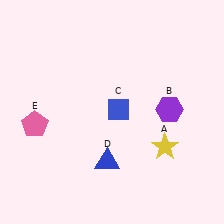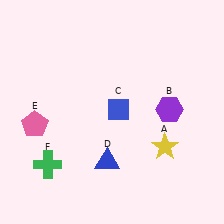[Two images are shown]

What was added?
A green cross (F) was added in Image 2.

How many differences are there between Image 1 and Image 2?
There is 1 difference between the two images.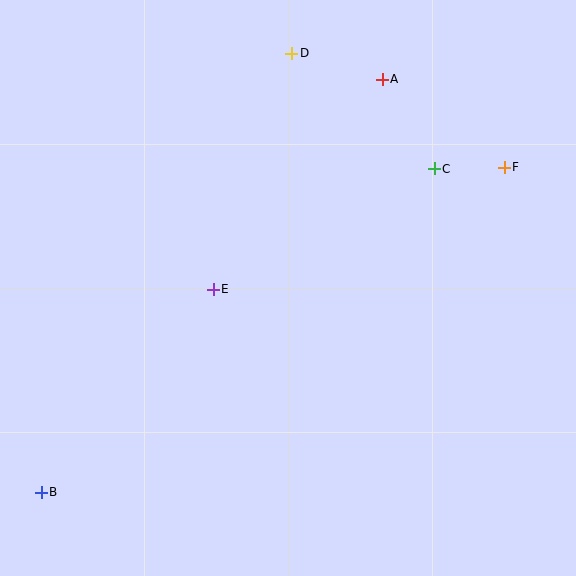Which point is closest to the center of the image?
Point E at (213, 289) is closest to the center.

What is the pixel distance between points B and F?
The distance between B and F is 566 pixels.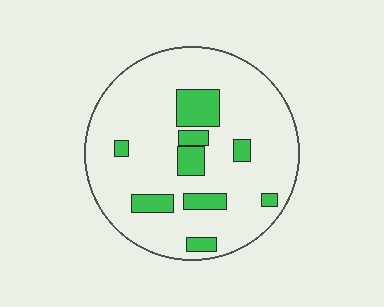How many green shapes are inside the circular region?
9.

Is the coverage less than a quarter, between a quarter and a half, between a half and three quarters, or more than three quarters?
Less than a quarter.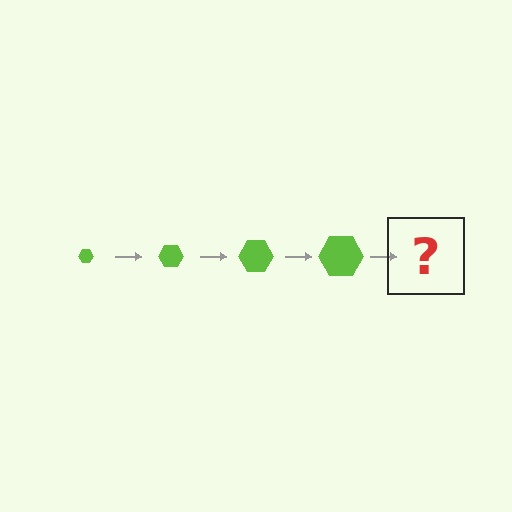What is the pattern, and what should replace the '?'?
The pattern is that the hexagon gets progressively larger each step. The '?' should be a lime hexagon, larger than the previous one.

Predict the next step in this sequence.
The next step is a lime hexagon, larger than the previous one.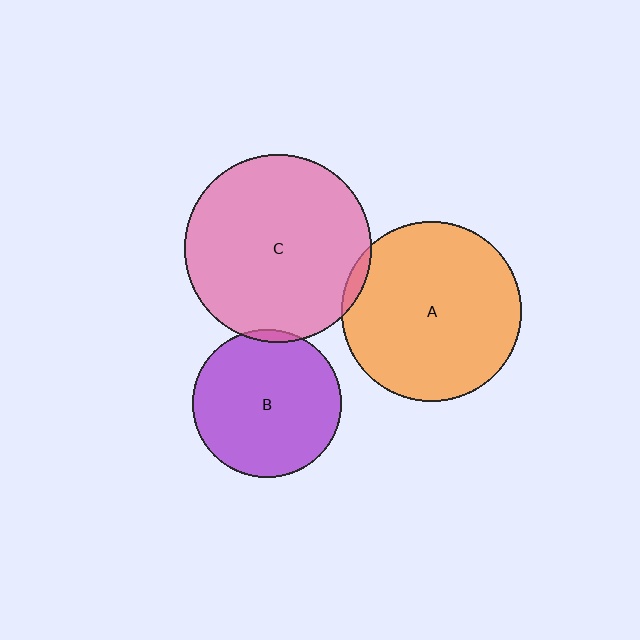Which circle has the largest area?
Circle C (pink).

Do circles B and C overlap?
Yes.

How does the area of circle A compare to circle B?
Approximately 1.5 times.